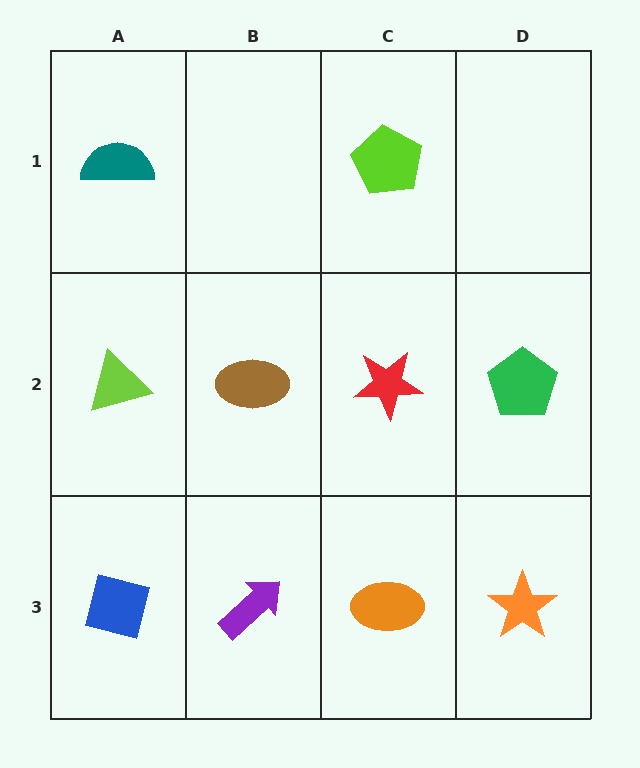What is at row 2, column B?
A brown ellipse.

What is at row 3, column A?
A blue square.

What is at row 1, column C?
A lime pentagon.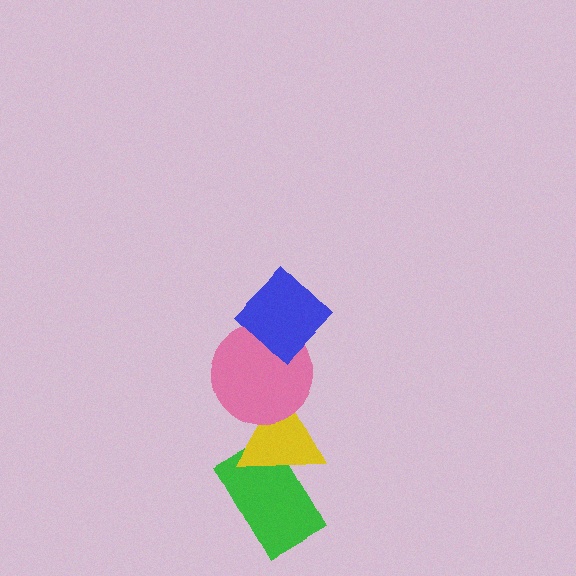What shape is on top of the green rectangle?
The yellow triangle is on top of the green rectangle.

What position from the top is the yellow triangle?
The yellow triangle is 3rd from the top.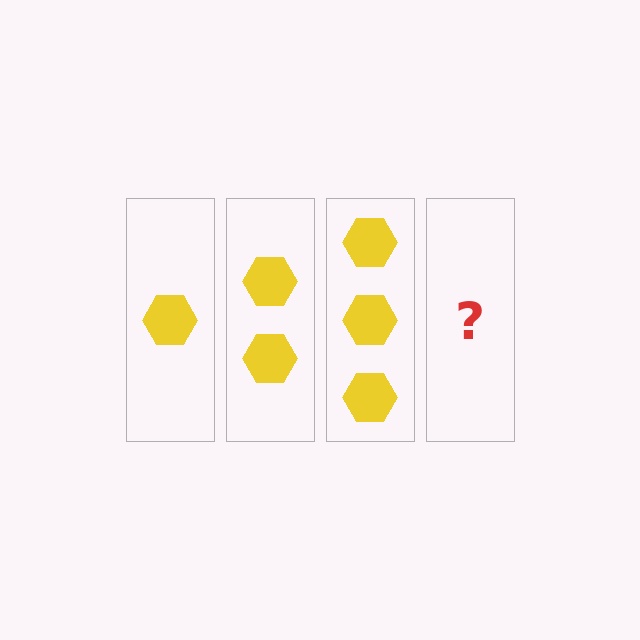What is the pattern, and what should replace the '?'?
The pattern is that each step adds one more hexagon. The '?' should be 4 hexagons.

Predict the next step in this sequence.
The next step is 4 hexagons.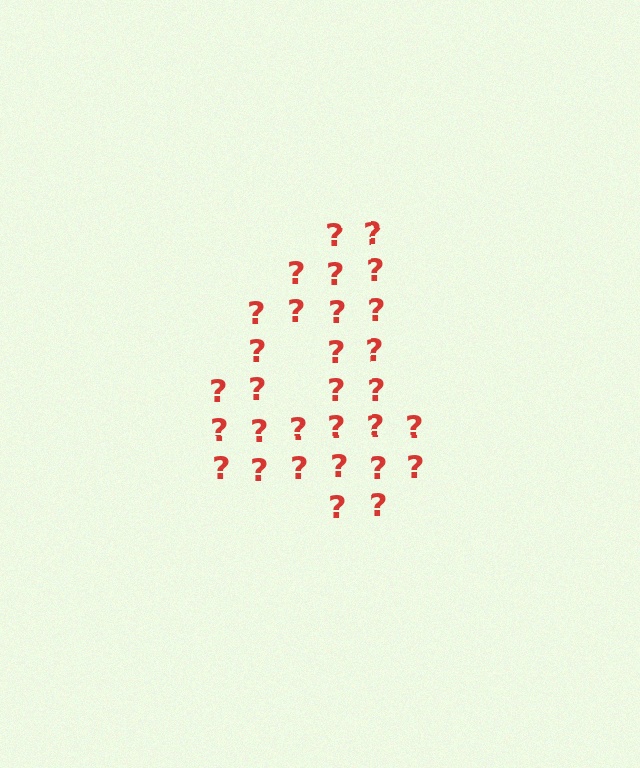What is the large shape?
The large shape is the digit 4.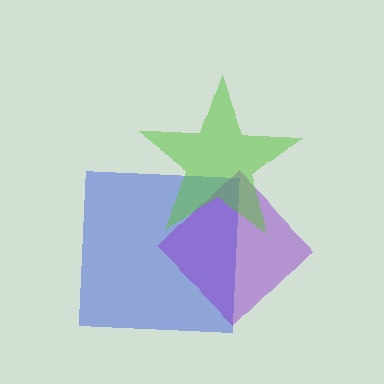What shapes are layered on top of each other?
The layered shapes are: a blue square, a purple diamond, a lime star.